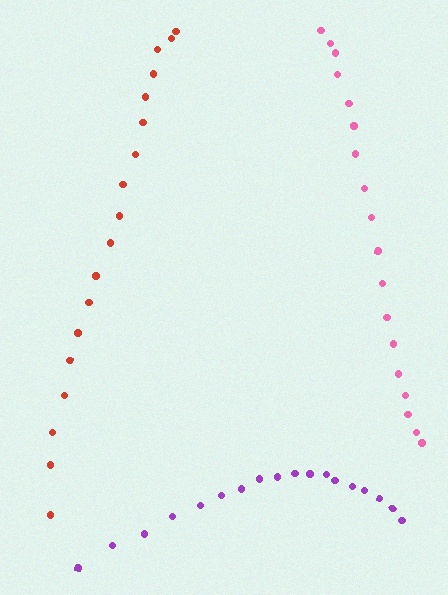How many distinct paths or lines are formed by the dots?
There are 3 distinct paths.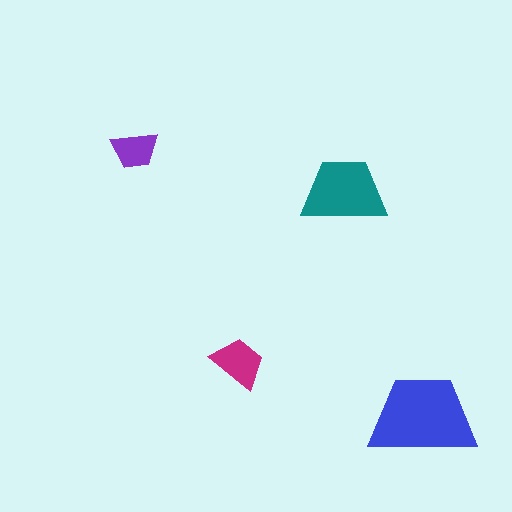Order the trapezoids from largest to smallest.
the blue one, the teal one, the magenta one, the purple one.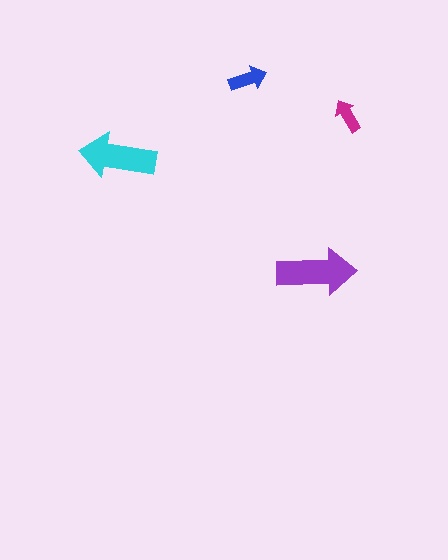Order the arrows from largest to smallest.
the purple one, the cyan one, the blue one, the magenta one.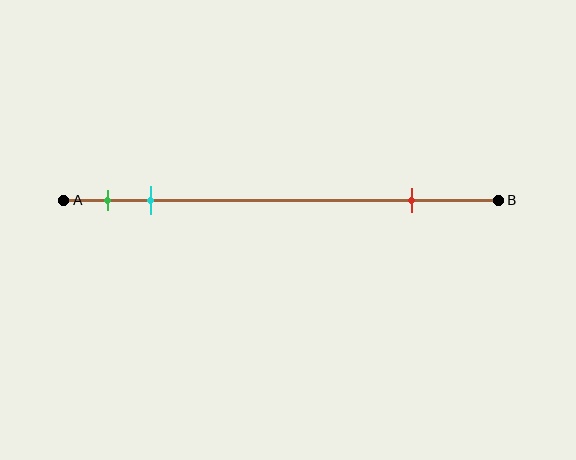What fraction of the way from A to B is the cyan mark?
The cyan mark is approximately 20% (0.2) of the way from A to B.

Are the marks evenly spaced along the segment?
No, the marks are not evenly spaced.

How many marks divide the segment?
There are 3 marks dividing the segment.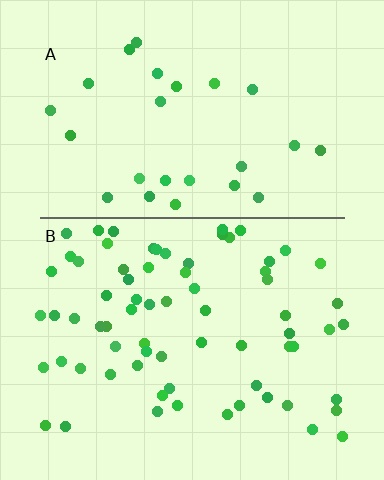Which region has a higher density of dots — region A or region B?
B (the bottom).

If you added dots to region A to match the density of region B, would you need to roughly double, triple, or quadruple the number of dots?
Approximately triple.